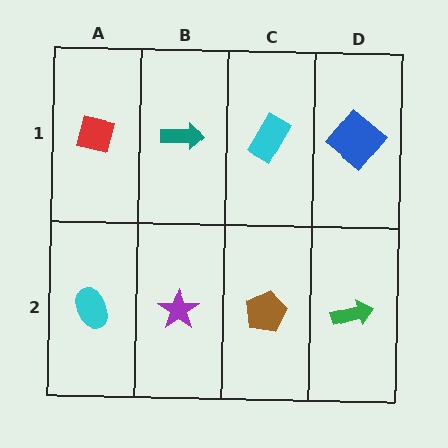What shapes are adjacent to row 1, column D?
A green arrow (row 2, column D), a cyan rectangle (row 1, column C).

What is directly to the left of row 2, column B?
A cyan ellipse.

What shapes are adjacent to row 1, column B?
A purple star (row 2, column B), a red square (row 1, column A), a cyan rectangle (row 1, column C).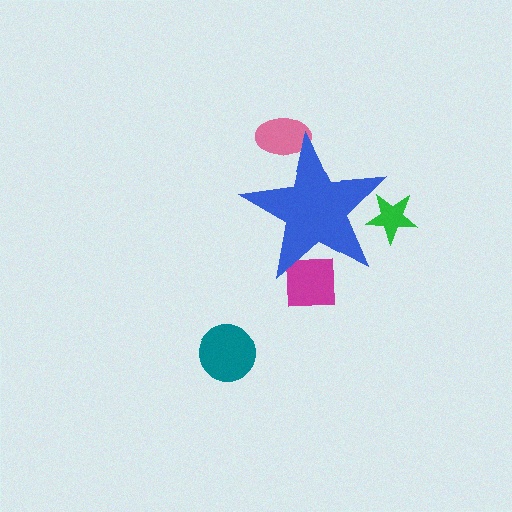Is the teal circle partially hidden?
No, the teal circle is fully visible.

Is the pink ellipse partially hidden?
Yes, the pink ellipse is partially hidden behind the blue star.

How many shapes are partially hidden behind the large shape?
3 shapes are partially hidden.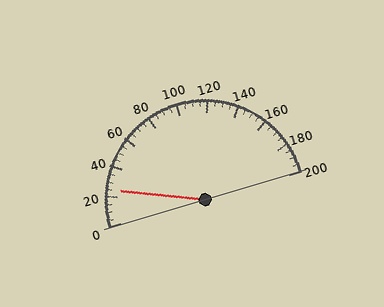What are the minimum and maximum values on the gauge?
The gauge ranges from 0 to 200.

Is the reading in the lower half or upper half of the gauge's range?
The reading is in the lower half of the range (0 to 200).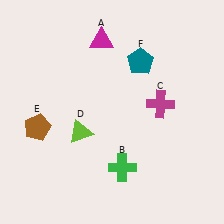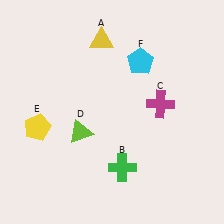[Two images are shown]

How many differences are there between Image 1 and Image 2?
There are 3 differences between the two images.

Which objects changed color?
A changed from magenta to yellow. E changed from brown to yellow. F changed from teal to cyan.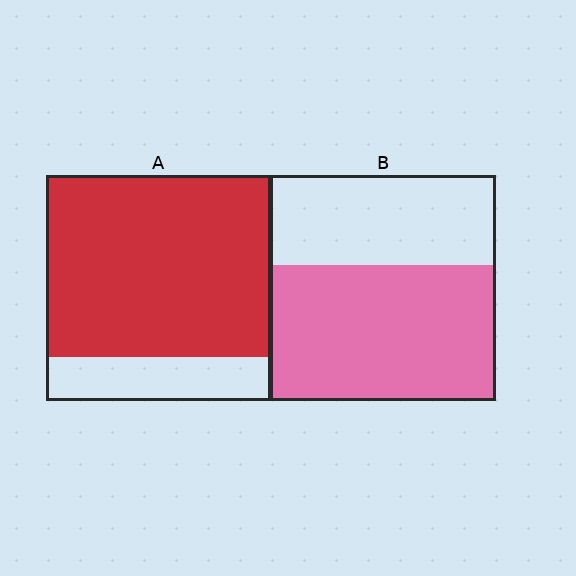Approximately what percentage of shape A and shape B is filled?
A is approximately 80% and B is approximately 60%.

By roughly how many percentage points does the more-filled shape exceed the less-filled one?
By roughly 20 percentage points (A over B).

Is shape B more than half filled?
Yes.